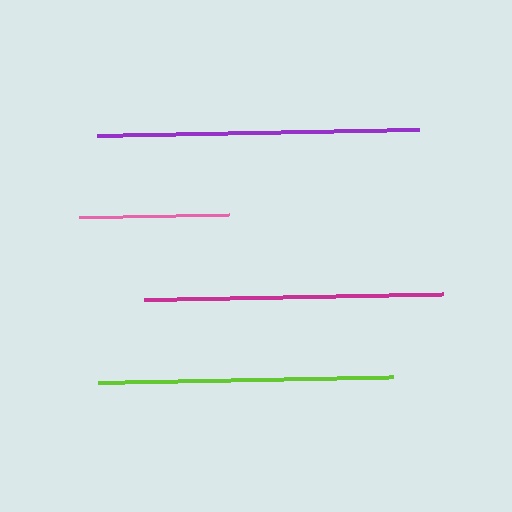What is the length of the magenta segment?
The magenta segment is approximately 299 pixels long.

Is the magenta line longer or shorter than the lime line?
The magenta line is longer than the lime line.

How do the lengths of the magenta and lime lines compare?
The magenta and lime lines are approximately the same length.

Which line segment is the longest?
The purple line is the longest at approximately 321 pixels.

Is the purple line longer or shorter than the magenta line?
The purple line is longer than the magenta line.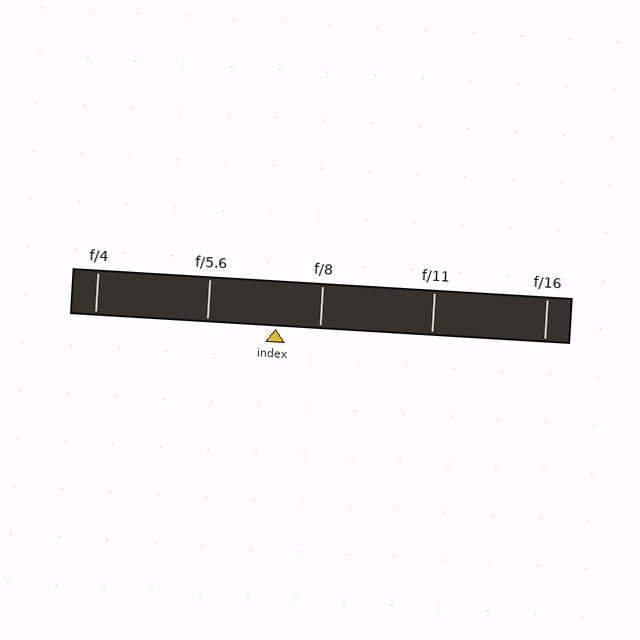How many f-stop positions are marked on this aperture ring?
There are 5 f-stop positions marked.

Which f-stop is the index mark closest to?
The index mark is closest to f/8.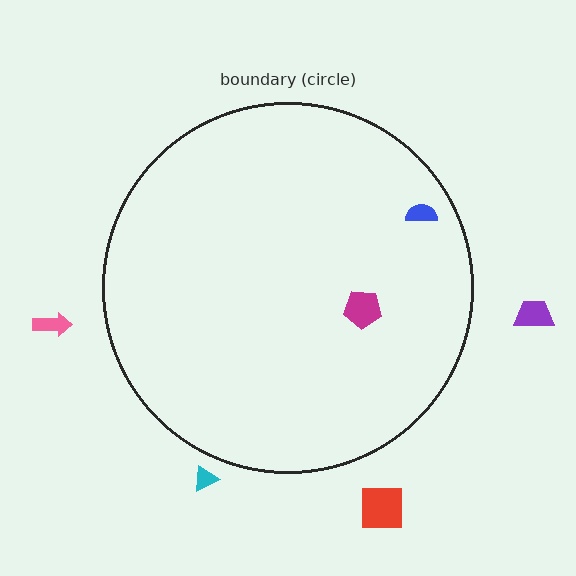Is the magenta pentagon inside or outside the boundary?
Inside.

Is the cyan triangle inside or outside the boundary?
Outside.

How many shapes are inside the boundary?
2 inside, 4 outside.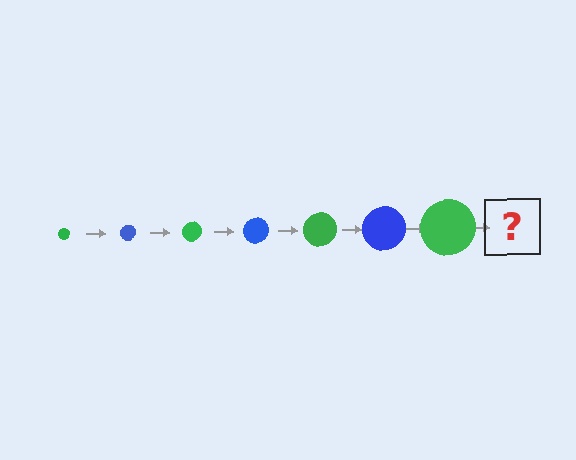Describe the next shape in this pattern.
It should be a blue circle, larger than the previous one.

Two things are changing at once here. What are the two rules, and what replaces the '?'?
The two rules are that the circle grows larger each step and the color cycles through green and blue. The '?' should be a blue circle, larger than the previous one.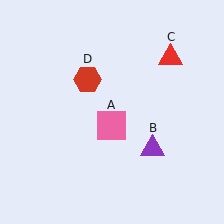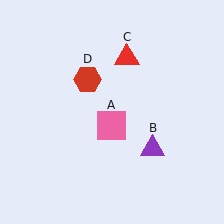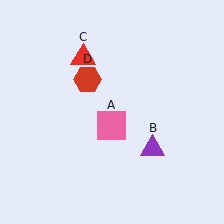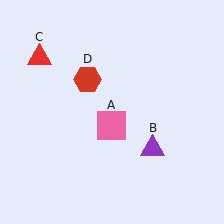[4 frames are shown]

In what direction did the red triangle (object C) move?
The red triangle (object C) moved left.